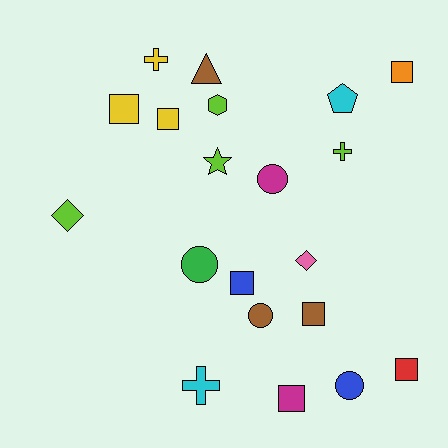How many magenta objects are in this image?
There are 2 magenta objects.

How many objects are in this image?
There are 20 objects.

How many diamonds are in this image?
There are 2 diamonds.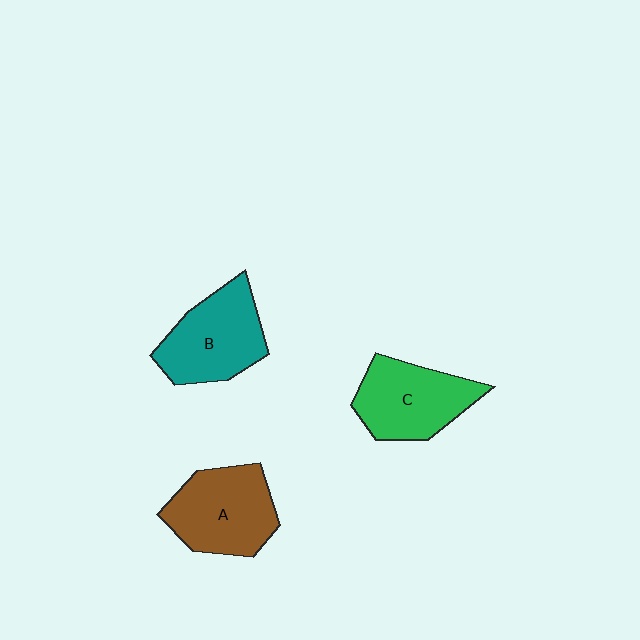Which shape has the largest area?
Shape A (brown).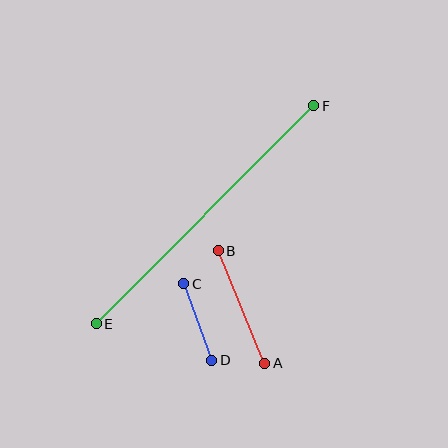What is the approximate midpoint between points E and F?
The midpoint is at approximately (205, 215) pixels.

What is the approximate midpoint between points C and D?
The midpoint is at approximately (198, 322) pixels.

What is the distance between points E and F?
The distance is approximately 308 pixels.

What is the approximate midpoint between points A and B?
The midpoint is at approximately (241, 307) pixels.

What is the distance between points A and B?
The distance is approximately 122 pixels.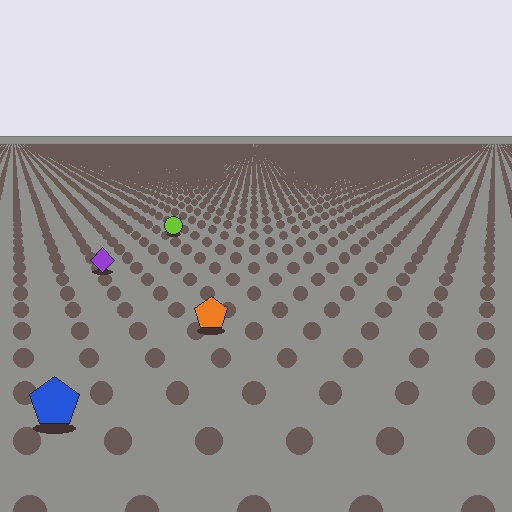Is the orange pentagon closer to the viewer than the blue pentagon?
No. The blue pentagon is closer — you can tell from the texture gradient: the ground texture is coarser near it.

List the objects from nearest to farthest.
From nearest to farthest: the blue pentagon, the orange pentagon, the purple diamond, the lime circle.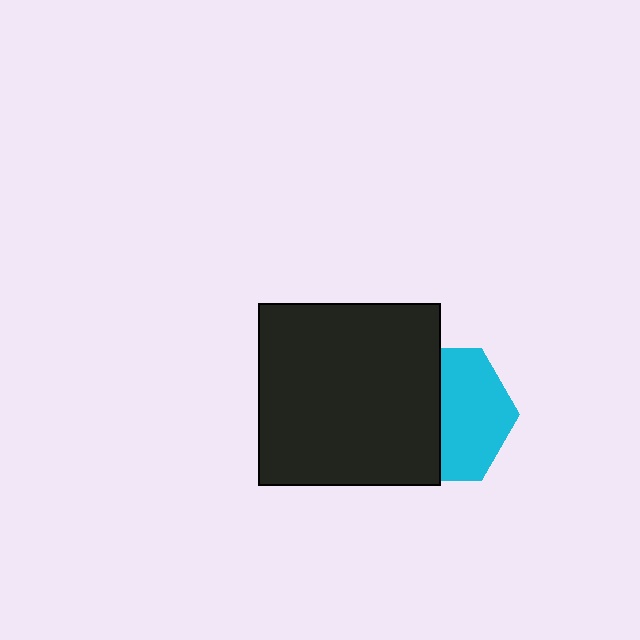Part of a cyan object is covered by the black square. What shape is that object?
It is a hexagon.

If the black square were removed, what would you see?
You would see the complete cyan hexagon.